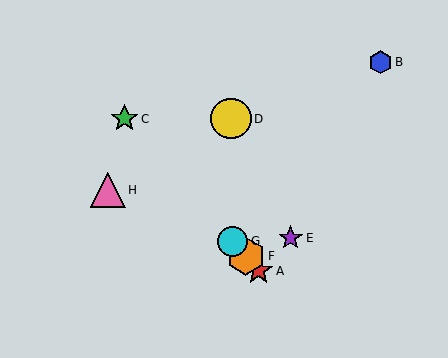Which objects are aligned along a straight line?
Objects A, C, F, G are aligned along a straight line.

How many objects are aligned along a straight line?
4 objects (A, C, F, G) are aligned along a straight line.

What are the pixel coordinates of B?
Object B is at (381, 62).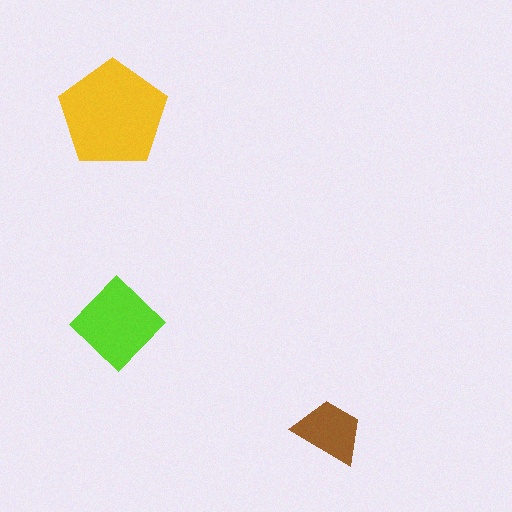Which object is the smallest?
The brown trapezoid.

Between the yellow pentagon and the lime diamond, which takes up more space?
The yellow pentagon.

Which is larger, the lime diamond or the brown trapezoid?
The lime diamond.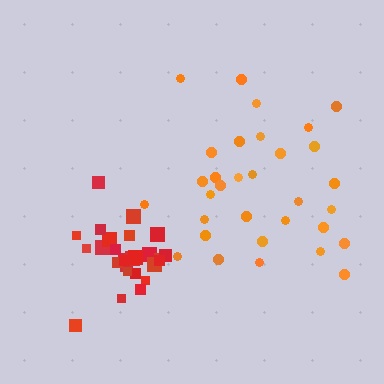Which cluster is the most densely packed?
Red.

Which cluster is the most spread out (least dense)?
Orange.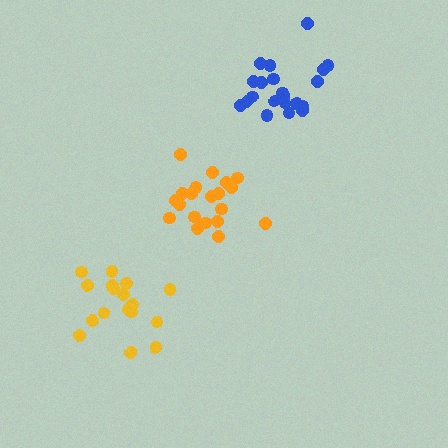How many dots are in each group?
Group 1: 20 dots, Group 2: 17 dots, Group 3: 21 dots (58 total).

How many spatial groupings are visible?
There are 3 spatial groupings.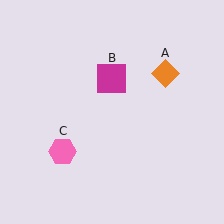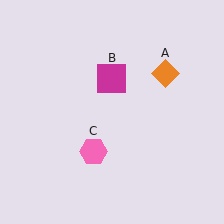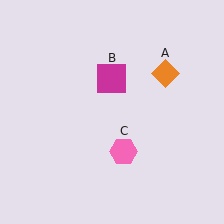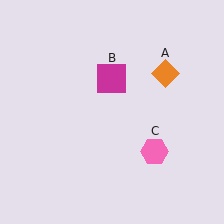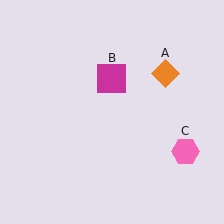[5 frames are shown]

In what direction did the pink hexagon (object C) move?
The pink hexagon (object C) moved right.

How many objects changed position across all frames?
1 object changed position: pink hexagon (object C).